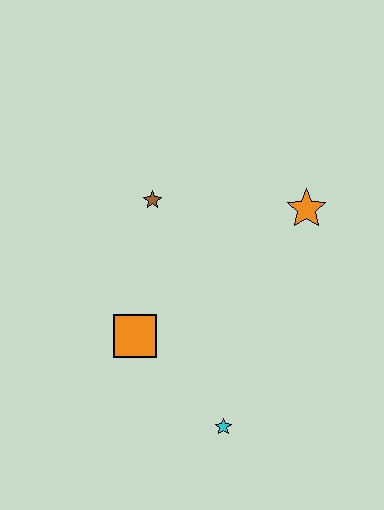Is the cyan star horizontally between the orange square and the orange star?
Yes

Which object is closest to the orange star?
The brown star is closest to the orange star.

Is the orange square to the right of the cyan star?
No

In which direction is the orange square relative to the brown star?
The orange square is below the brown star.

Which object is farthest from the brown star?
The cyan star is farthest from the brown star.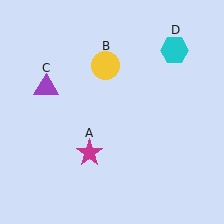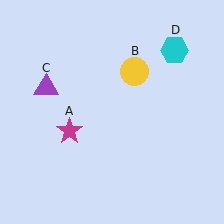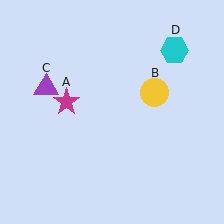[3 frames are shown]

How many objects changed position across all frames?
2 objects changed position: magenta star (object A), yellow circle (object B).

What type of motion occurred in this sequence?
The magenta star (object A), yellow circle (object B) rotated clockwise around the center of the scene.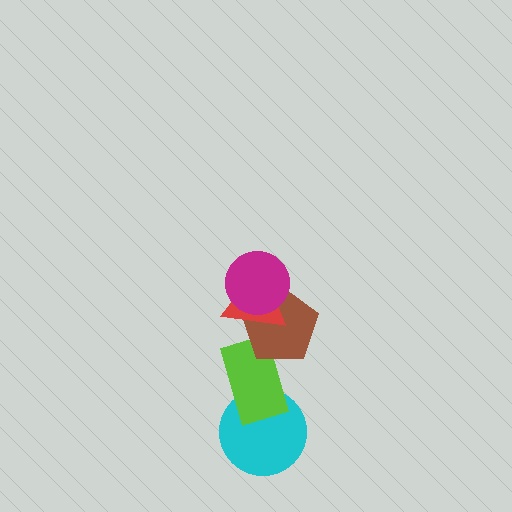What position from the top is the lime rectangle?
The lime rectangle is 4th from the top.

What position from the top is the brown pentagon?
The brown pentagon is 3rd from the top.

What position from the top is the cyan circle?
The cyan circle is 5th from the top.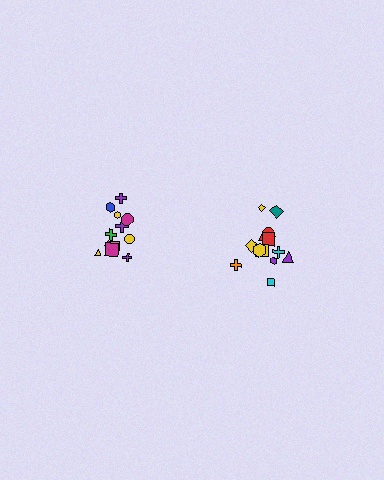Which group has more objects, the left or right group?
The right group.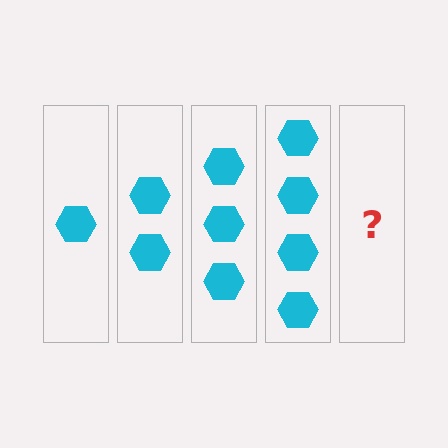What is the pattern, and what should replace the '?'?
The pattern is that each step adds one more hexagon. The '?' should be 5 hexagons.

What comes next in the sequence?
The next element should be 5 hexagons.